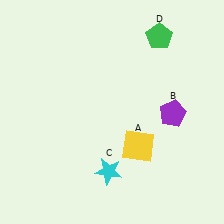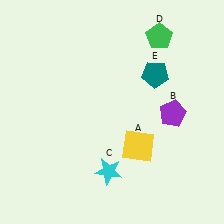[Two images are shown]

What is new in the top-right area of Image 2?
A teal pentagon (E) was added in the top-right area of Image 2.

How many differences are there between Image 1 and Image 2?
There is 1 difference between the two images.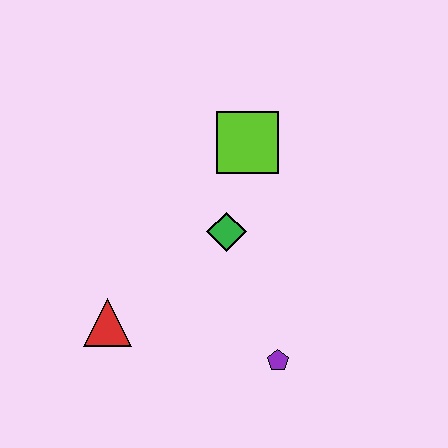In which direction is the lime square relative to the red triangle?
The lime square is above the red triangle.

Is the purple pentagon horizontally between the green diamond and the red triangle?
No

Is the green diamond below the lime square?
Yes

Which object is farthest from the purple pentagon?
The lime square is farthest from the purple pentagon.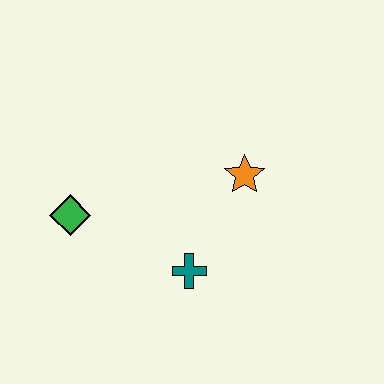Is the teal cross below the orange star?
Yes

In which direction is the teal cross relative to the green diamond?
The teal cross is to the right of the green diamond.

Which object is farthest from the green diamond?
The orange star is farthest from the green diamond.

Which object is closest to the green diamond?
The teal cross is closest to the green diamond.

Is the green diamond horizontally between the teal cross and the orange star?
No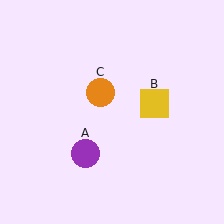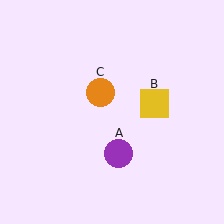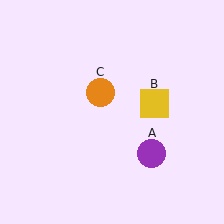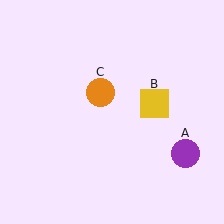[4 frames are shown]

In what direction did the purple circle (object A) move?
The purple circle (object A) moved right.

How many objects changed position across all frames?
1 object changed position: purple circle (object A).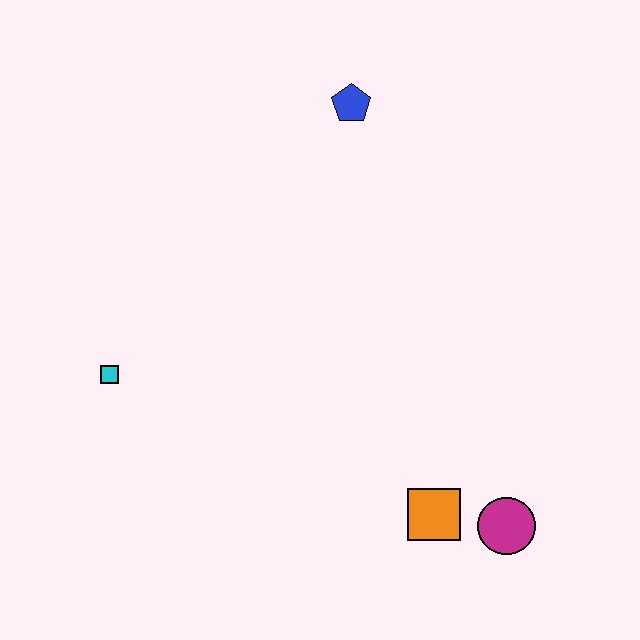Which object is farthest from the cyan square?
The magenta circle is farthest from the cyan square.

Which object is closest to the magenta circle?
The orange square is closest to the magenta circle.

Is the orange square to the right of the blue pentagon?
Yes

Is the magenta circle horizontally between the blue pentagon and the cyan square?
No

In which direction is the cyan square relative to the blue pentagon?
The cyan square is below the blue pentagon.